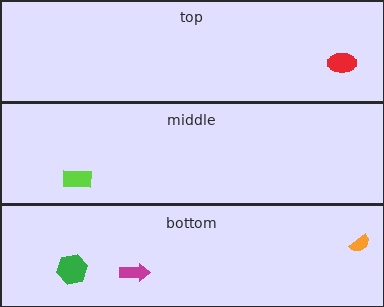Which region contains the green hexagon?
The bottom region.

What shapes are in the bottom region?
The magenta arrow, the orange semicircle, the green hexagon.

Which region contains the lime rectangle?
The middle region.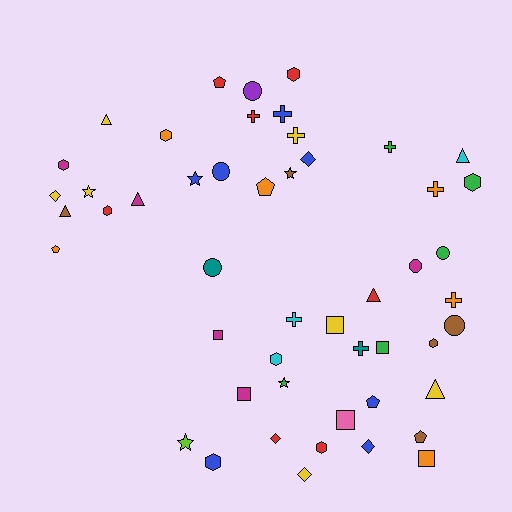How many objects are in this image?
There are 50 objects.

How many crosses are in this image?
There are 8 crosses.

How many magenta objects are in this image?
There are 5 magenta objects.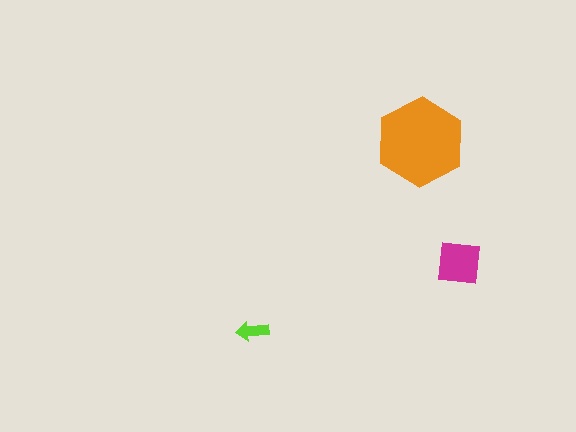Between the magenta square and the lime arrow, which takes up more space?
The magenta square.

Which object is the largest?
The orange hexagon.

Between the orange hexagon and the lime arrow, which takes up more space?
The orange hexagon.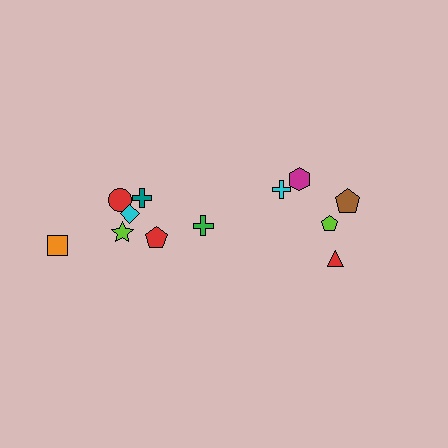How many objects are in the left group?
There are 7 objects.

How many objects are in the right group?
There are 5 objects.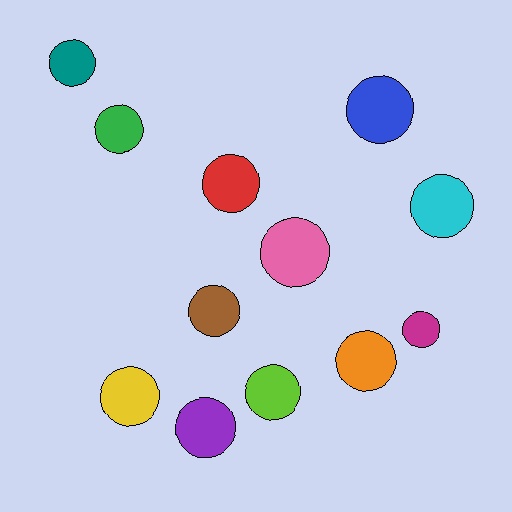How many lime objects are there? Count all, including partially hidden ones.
There is 1 lime object.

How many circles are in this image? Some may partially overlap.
There are 12 circles.